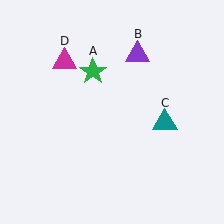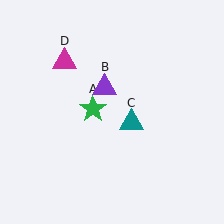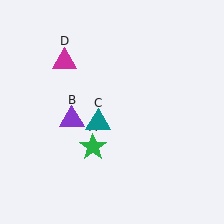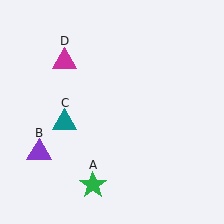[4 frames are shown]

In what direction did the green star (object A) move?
The green star (object A) moved down.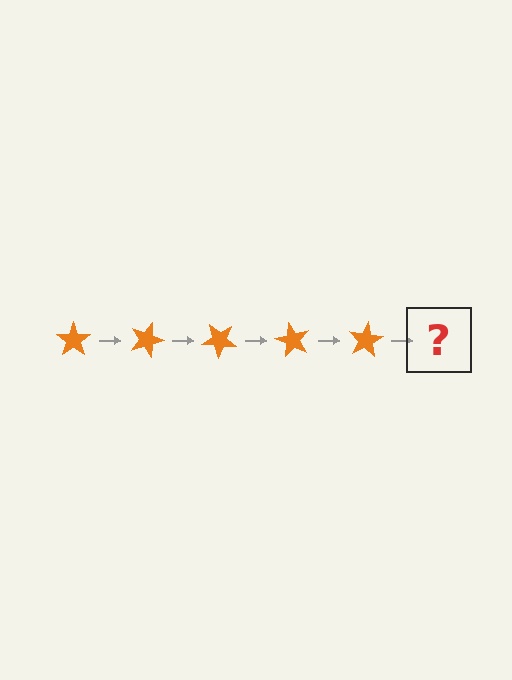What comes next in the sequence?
The next element should be an orange star rotated 100 degrees.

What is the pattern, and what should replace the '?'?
The pattern is that the star rotates 20 degrees each step. The '?' should be an orange star rotated 100 degrees.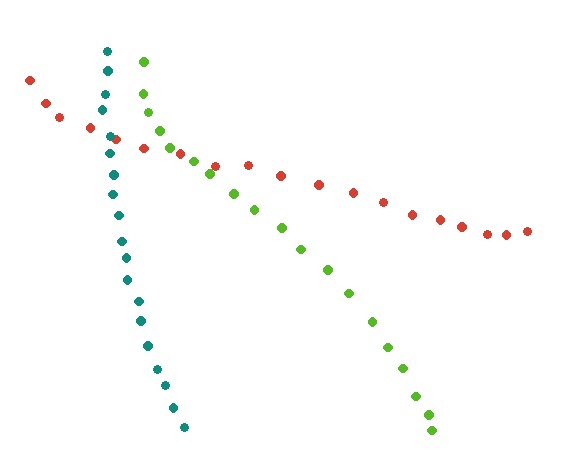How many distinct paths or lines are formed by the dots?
There are 3 distinct paths.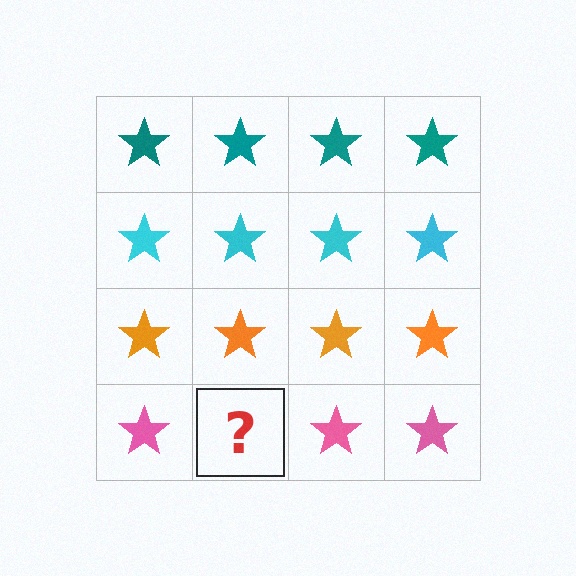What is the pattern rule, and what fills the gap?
The rule is that each row has a consistent color. The gap should be filled with a pink star.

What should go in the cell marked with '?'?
The missing cell should contain a pink star.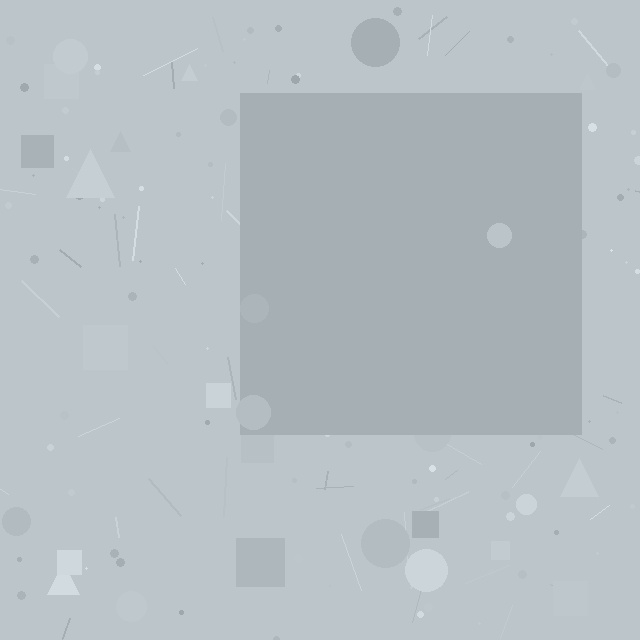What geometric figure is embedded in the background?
A square is embedded in the background.